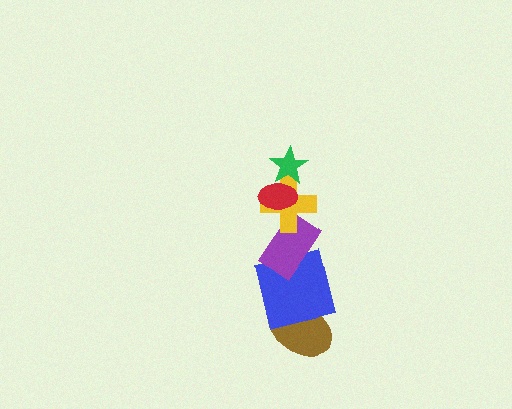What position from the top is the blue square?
The blue square is 5th from the top.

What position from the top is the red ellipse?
The red ellipse is 2nd from the top.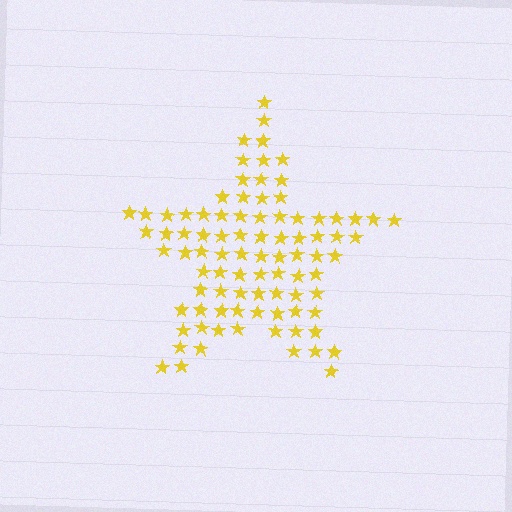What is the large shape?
The large shape is a star.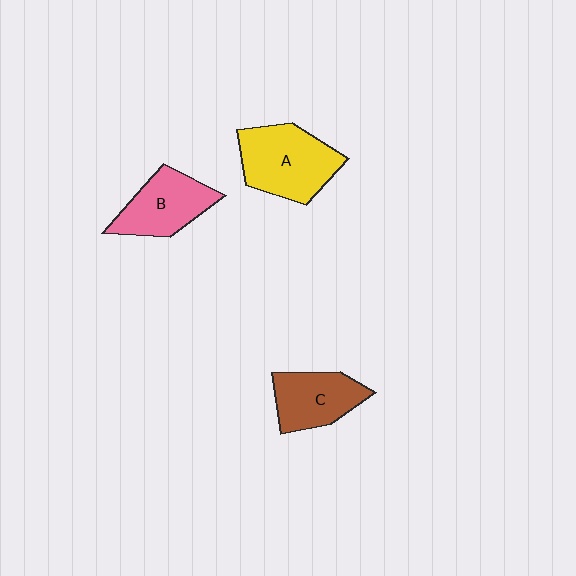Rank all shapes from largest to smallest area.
From largest to smallest: A (yellow), B (pink), C (brown).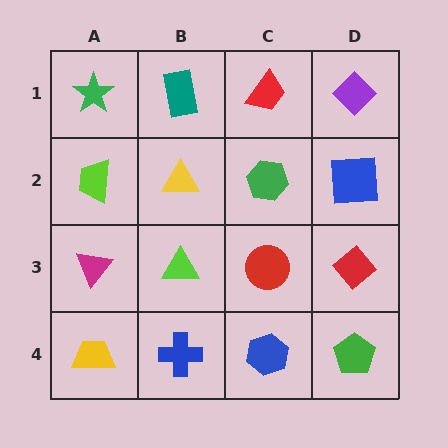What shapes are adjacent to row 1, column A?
A lime trapezoid (row 2, column A), a teal rectangle (row 1, column B).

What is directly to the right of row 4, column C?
A green pentagon.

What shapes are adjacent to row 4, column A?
A magenta triangle (row 3, column A), a blue cross (row 4, column B).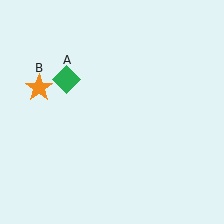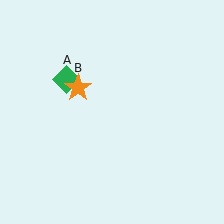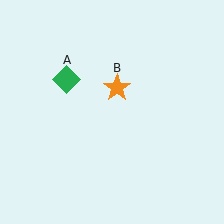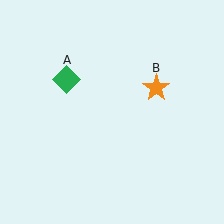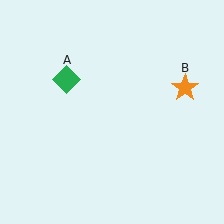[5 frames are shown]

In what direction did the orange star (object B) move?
The orange star (object B) moved right.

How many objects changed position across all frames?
1 object changed position: orange star (object B).